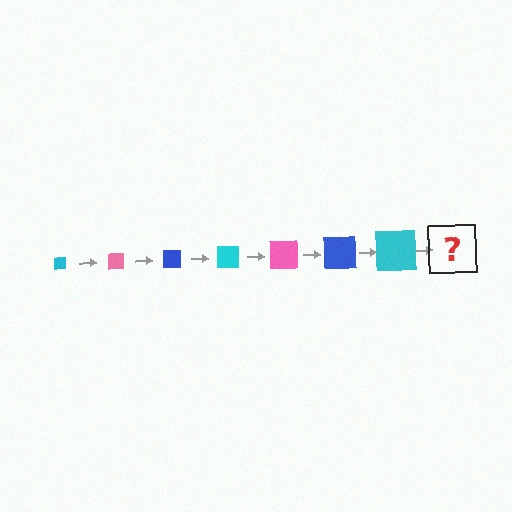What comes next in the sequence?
The next element should be a pink square, larger than the previous one.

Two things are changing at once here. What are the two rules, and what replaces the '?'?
The two rules are that the square grows larger each step and the color cycles through cyan, pink, and blue. The '?' should be a pink square, larger than the previous one.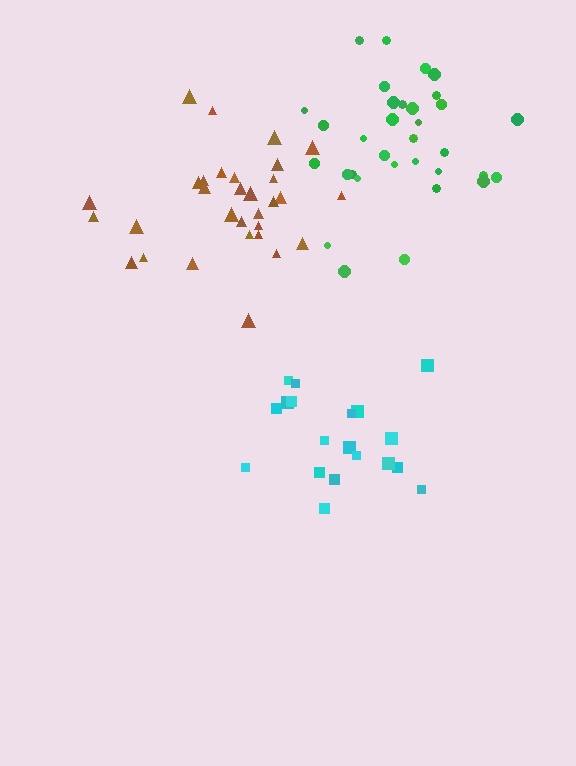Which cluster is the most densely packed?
Green.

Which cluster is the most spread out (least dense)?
Cyan.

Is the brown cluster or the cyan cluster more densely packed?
Brown.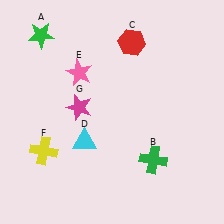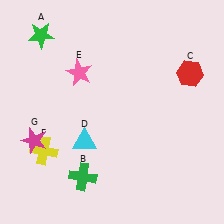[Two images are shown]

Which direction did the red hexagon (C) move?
The red hexagon (C) moved right.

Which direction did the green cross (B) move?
The green cross (B) moved left.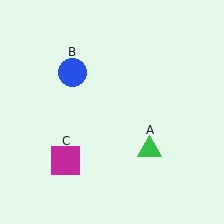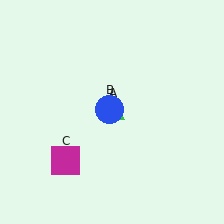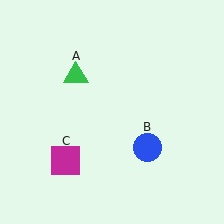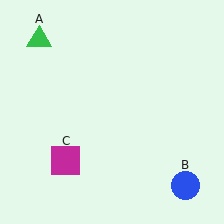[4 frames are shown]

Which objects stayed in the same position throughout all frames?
Magenta square (object C) remained stationary.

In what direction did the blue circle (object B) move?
The blue circle (object B) moved down and to the right.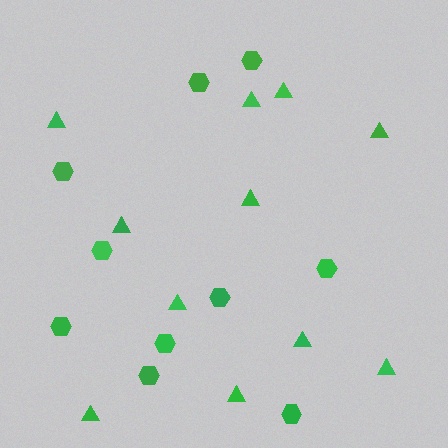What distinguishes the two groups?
There are 2 groups: one group of hexagons (10) and one group of triangles (11).